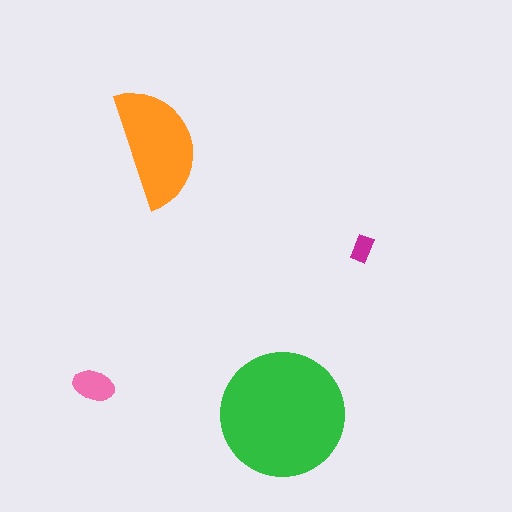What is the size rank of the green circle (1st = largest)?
1st.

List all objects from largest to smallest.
The green circle, the orange semicircle, the pink ellipse, the magenta rectangle.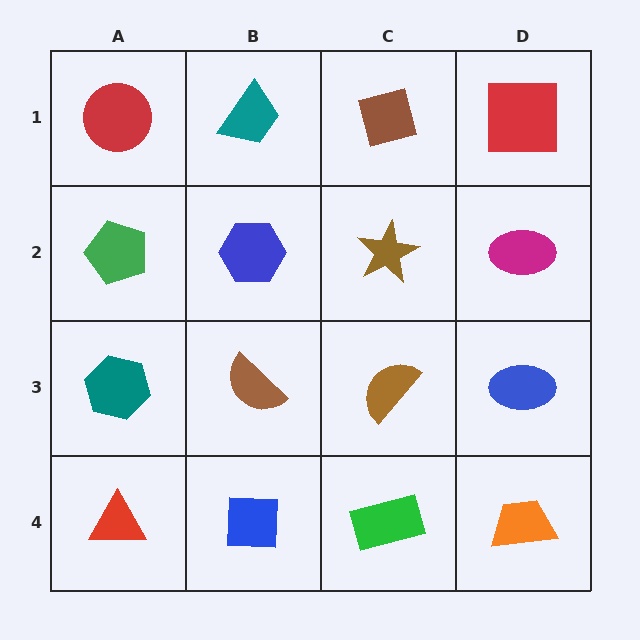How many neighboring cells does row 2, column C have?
4.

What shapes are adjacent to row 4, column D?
A blue ellipse (row 3, column D), a green rectangle (row 4, column C).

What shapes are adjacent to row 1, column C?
A brown star (row 2, column C), a teal trapezoid (row 1, column B), a red square (row 1, column D).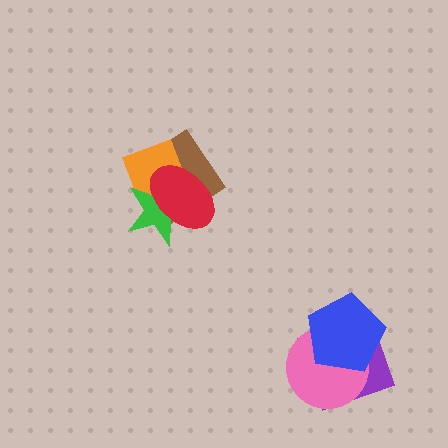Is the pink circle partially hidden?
Yes, it is partially covered by another shape.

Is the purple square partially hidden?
Yes, it is partially covered by another shape.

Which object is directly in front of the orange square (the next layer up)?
The green star is directly in front of the orange square.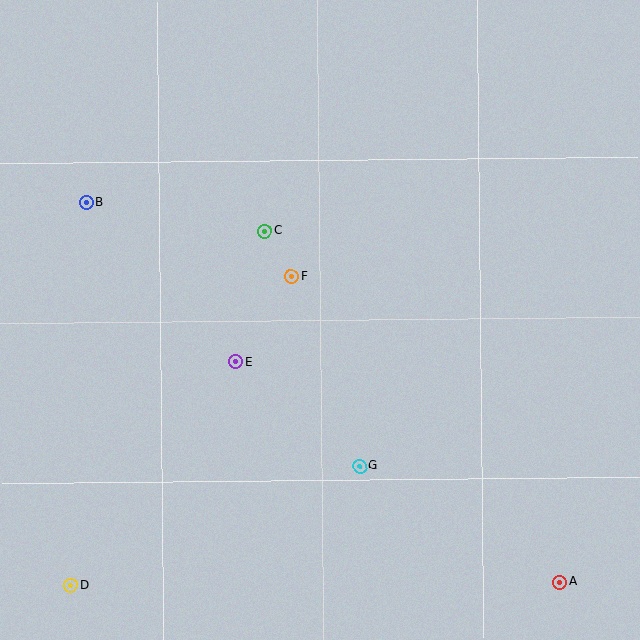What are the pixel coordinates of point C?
Point C is at (265, 231).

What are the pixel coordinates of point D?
Point D is at (70, 585).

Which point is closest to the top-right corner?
Point C is closest to the top-right corner.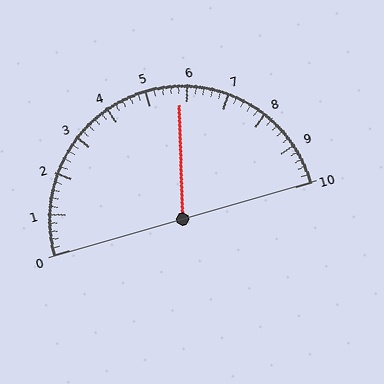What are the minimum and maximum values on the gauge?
The gauge ranges from 0 to 10.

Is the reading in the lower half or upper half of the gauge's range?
The reading is in the upper half of the range (0 to 10).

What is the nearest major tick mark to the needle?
The nearest major tick mark is 6.